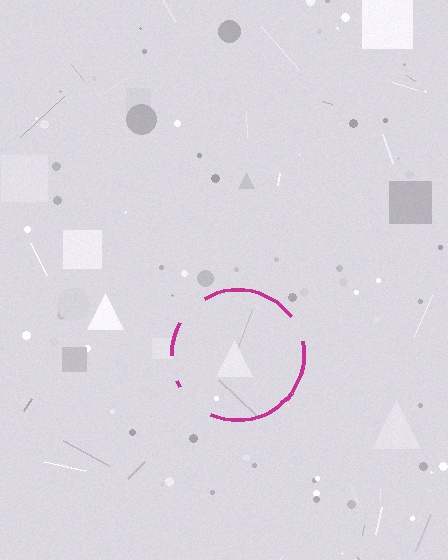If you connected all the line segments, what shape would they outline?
They would outline a circle.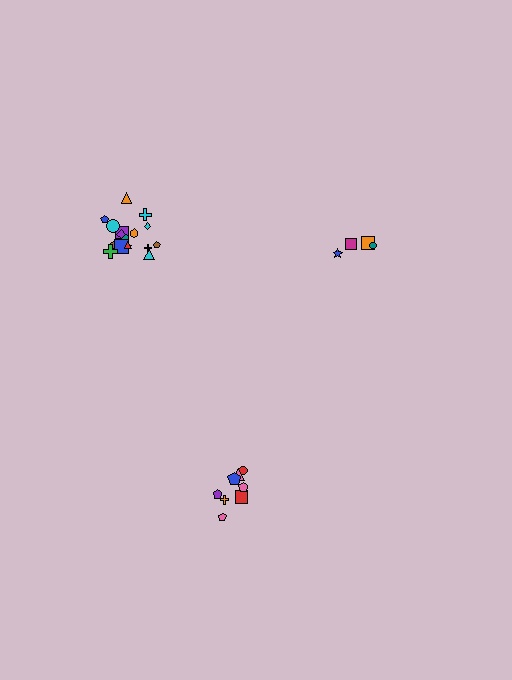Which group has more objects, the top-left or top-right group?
The top-left group.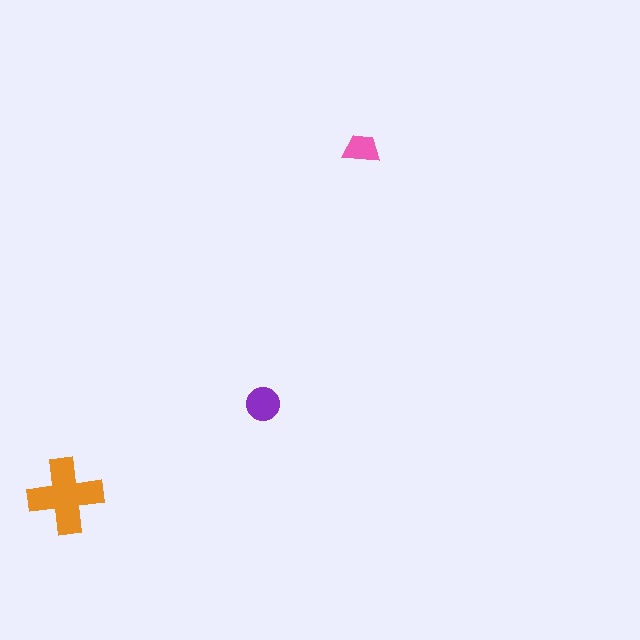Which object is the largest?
The orange cross.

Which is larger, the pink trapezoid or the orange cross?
The orange cross.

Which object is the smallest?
The pink trapezoid.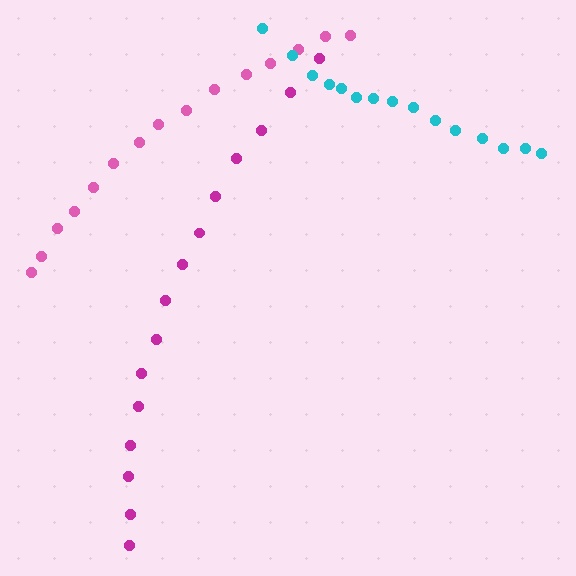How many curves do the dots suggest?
There are 3 distinct paths.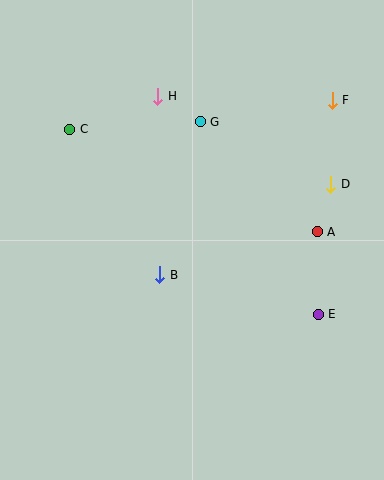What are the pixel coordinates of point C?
Point C is at (70, 129).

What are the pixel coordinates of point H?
Point H is at (158, 96).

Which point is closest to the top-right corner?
Point F is closest to the top-right corner.